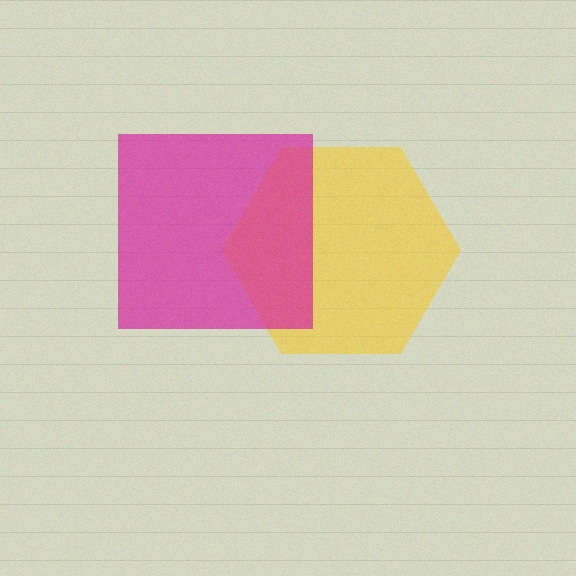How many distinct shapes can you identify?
There are 2 distinct shapes: a yellow hexagon, a magenta square.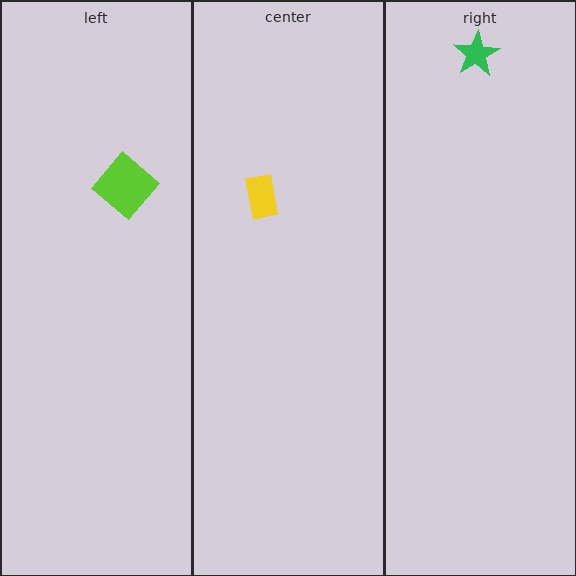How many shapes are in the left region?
1.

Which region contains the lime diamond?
The left region.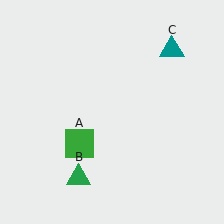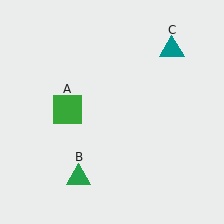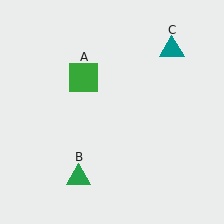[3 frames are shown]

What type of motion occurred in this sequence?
The green square (object A) rotated clockwise around the center of the scene.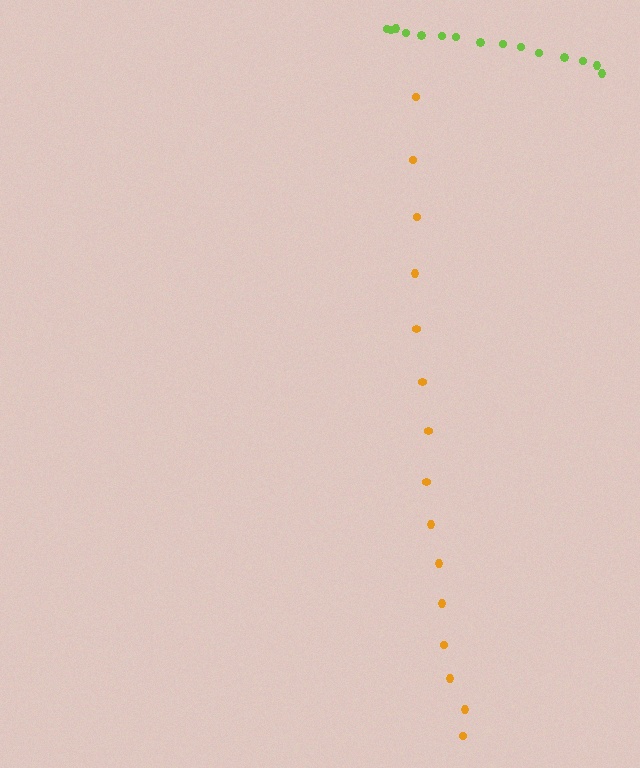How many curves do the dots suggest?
There are 2 distinct paths.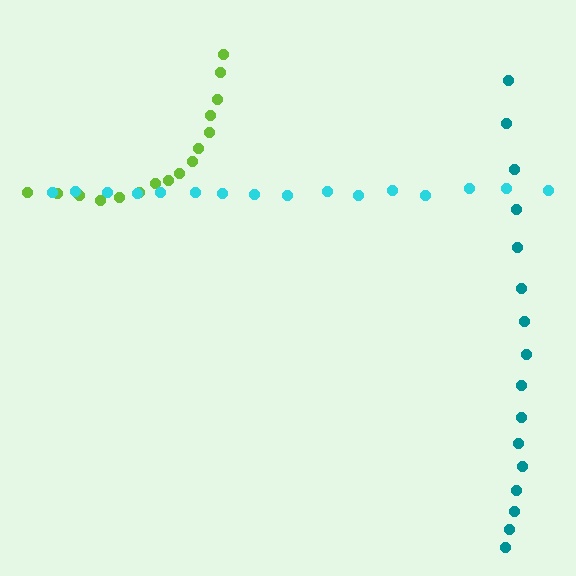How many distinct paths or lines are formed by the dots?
There are 3 distinct paths.